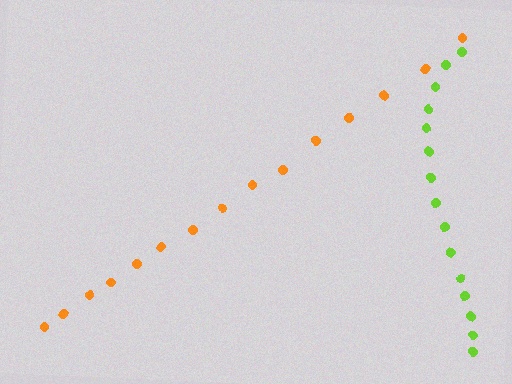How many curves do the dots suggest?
There are 2 distinct paths.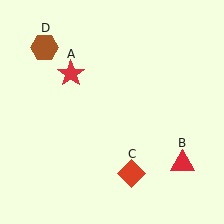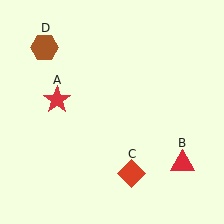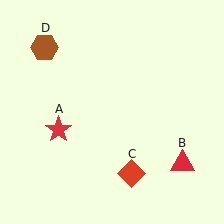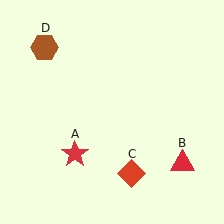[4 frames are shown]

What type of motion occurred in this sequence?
The red star (object A) rotated counterclockwise around the center of the scene.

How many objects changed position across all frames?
1 object changed position: red star (object A).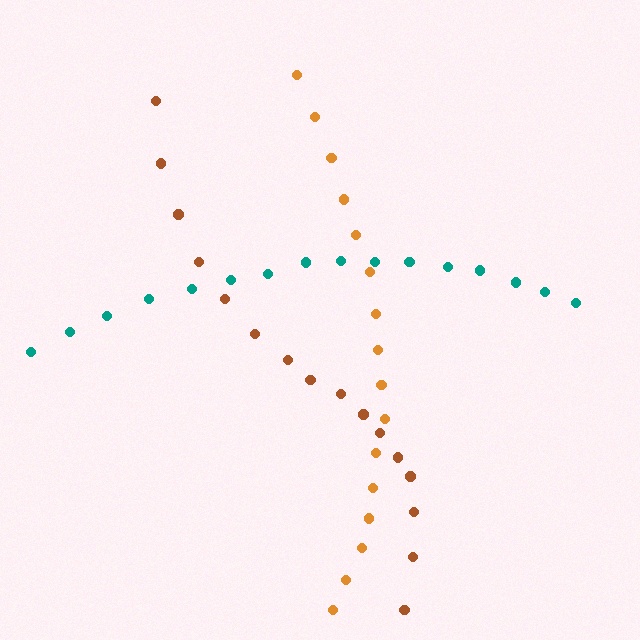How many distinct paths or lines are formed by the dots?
There are 3 distinct paths.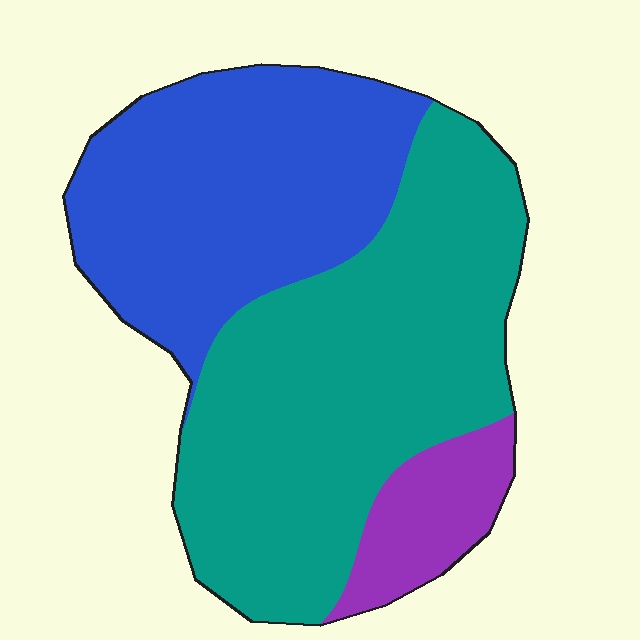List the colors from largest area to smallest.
From largest to smallest: teal, blue, purple.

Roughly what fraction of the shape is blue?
Blue covers 38% of the shape.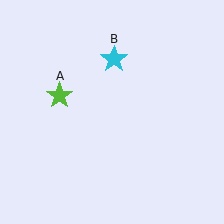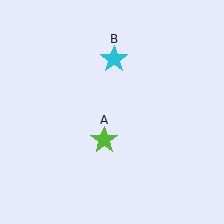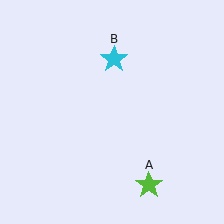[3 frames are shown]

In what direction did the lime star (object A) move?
The lime star (object A) moved down and to the right.